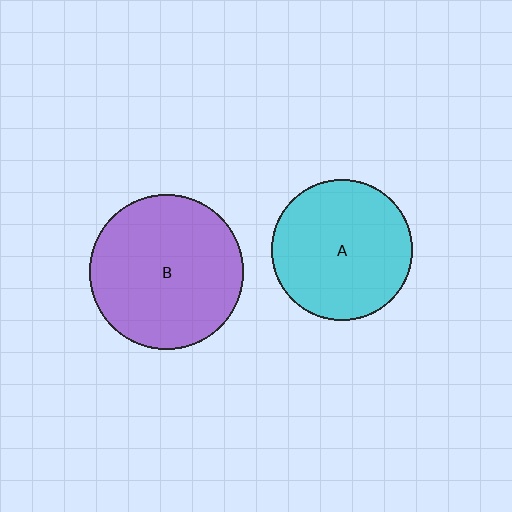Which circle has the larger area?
Circle B (purple).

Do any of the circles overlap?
No, none of the circles overlap.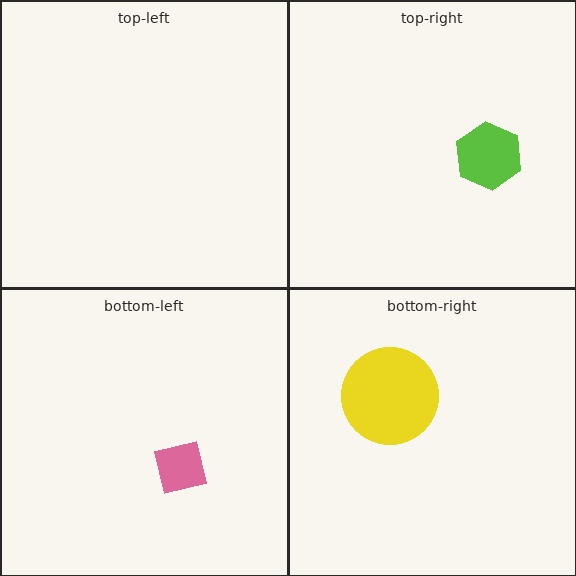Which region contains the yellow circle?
The bottom-right region.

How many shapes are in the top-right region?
1.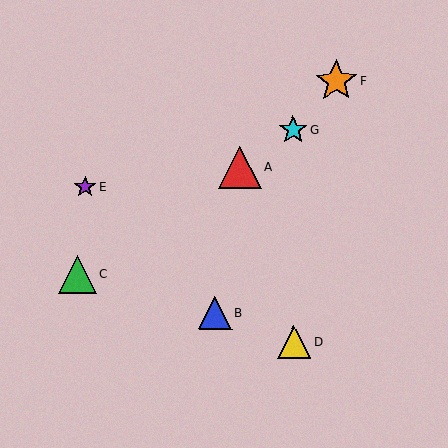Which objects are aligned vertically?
Objects D, G are aligned vertically.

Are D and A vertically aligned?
No, D is at x≈294 and A is at x≈239.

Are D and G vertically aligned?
Yes, both are at x≈294.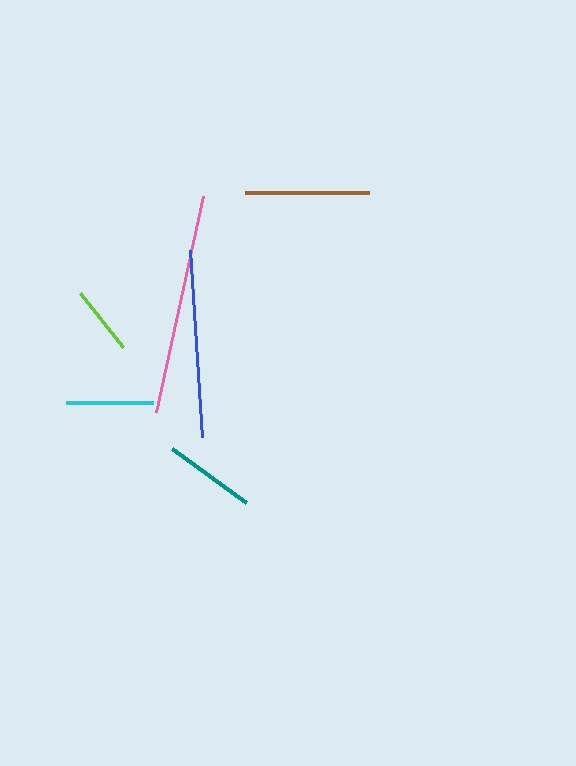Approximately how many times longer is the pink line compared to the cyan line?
The pink line is approximately 2.5 times the length of the cyan line.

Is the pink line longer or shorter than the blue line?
The pink line is longer than the blue line.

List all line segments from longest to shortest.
From longest to shortest: pink, blue, brown, teal, cyan, lime.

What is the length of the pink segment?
The pink segment is approximately 222 pixels long.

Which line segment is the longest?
The pink line is the longest at approximately 222 pixels.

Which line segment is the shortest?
The lime line is the shortest at approximately 69 pixels.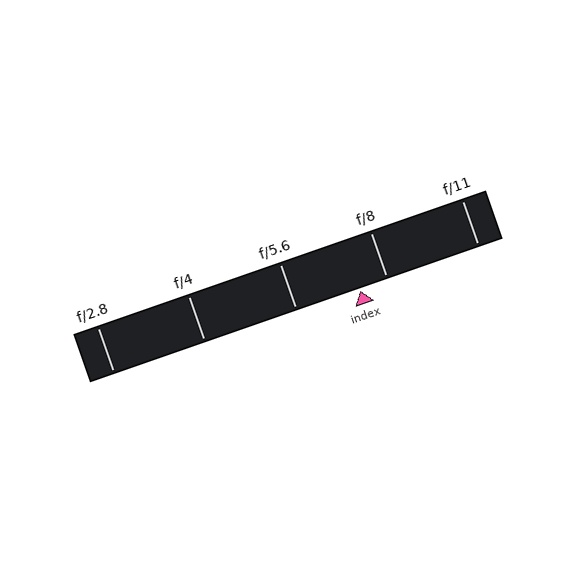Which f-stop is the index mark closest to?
The index mark is closest to f/8.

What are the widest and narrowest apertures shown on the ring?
The widest aperture shown is f/2.8 and the narrowest is f/11.